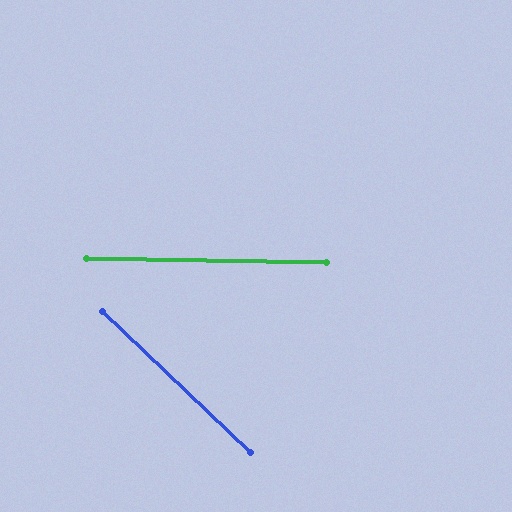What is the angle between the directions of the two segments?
Approximately 42 degrees.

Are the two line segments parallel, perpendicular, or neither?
Neither parallel nor perpendicular — they differ by about 42°.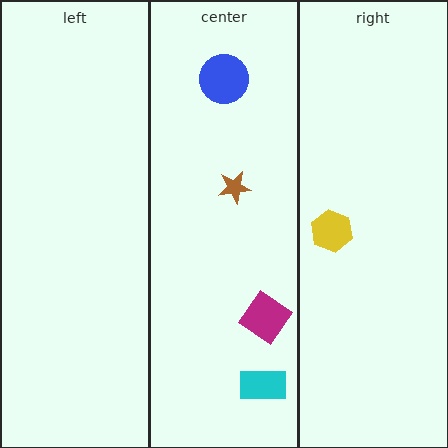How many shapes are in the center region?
4.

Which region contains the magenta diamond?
The center region.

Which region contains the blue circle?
The center region.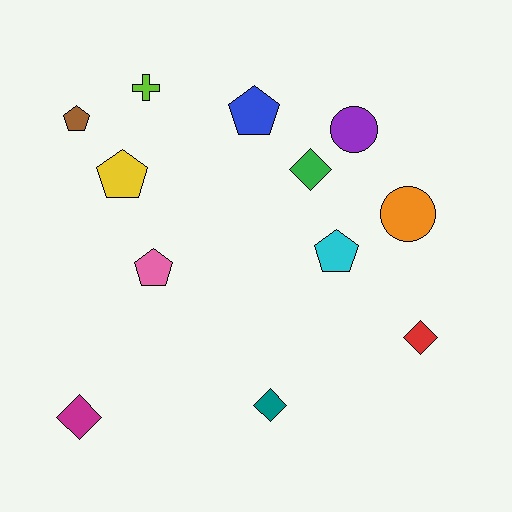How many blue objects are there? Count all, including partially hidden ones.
There is 1 blue object.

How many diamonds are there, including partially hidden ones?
There are 4 diamonds.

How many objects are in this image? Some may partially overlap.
There are 12 objects.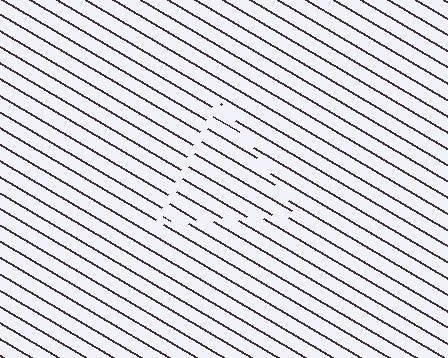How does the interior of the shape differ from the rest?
The interior of the shape contains the same grating, shifted by half a period — the contour is defined by the phase discontinuity where line-ends from the inner and outer gratings abut.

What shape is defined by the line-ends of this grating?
An illusory triangle. The interior of the shape contains the same grating, shifted by half a period — the contour is defined by the phase discontinuity where line-ends from the inner and outer gratings abut.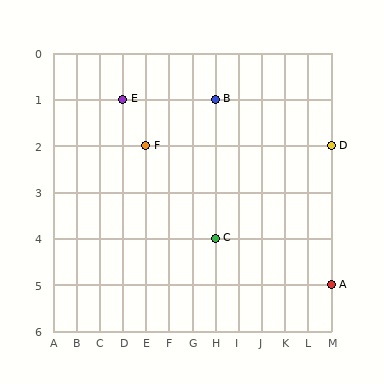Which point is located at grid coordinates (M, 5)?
Point A is at (M, 5).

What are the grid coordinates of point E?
Point E is at grid coordinates (D, 1).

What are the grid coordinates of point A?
Point A is at grid coordinates (M, 5).